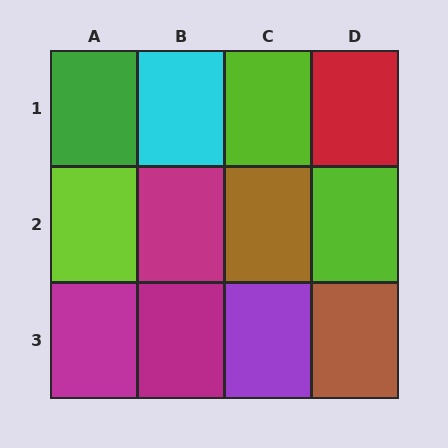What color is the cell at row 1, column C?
Lime.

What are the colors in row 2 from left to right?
Lime, magenta, brown, lime.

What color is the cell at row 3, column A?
Magenta.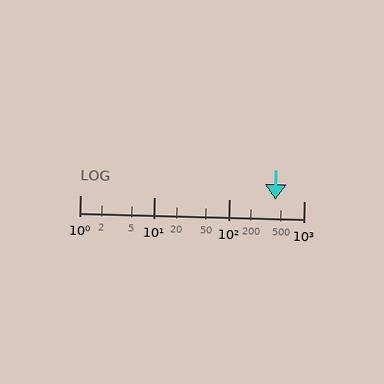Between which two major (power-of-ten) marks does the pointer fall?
The pointer is between 100 and 1000.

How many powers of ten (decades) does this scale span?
The scale spans 3 decades, from 1 to 1000.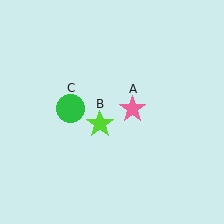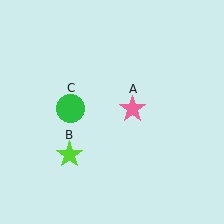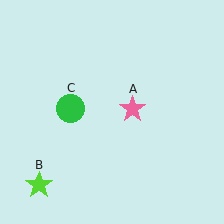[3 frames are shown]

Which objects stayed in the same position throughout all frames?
Pink star (object A) and green circle (object C) remained stationary.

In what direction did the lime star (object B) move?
The lime star (object B) moved down and to the left.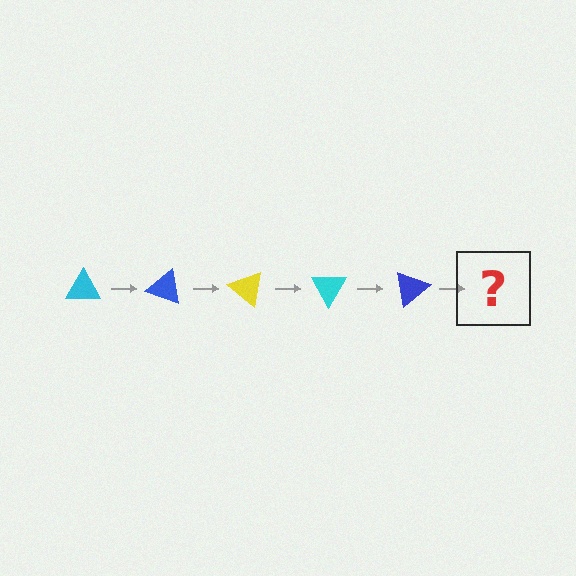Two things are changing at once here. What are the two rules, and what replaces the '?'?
The two rules are that it rotates 20 degrees each step and the color cycles through cyan, blue, and yellow. The '?' should be a yellow triangle, rotated 100 degrees from the start.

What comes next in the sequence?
The next element should be a yellow triangle, rotated 100 degrees from the start.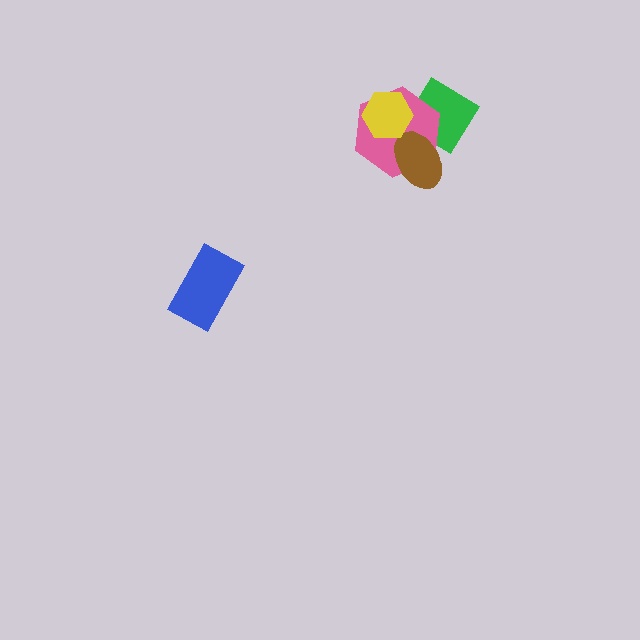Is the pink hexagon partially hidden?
Yes, it is partially covered by another shape.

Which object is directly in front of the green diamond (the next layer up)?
The pink hexagon is directly in front of the green diamond.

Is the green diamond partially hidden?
Yes, it is partially covered by another shape.